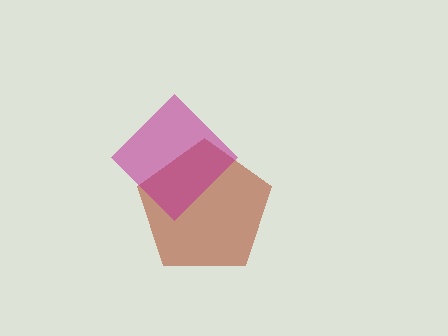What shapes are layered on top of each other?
The layered shapes are: a brown pentagon, a magenta diamond.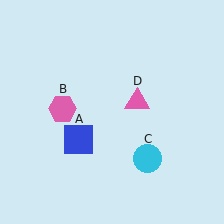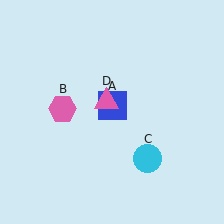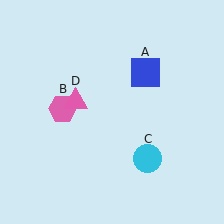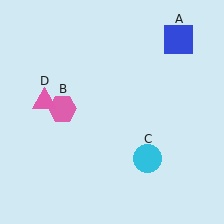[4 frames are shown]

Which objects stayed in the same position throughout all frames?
Pink hexagon (object B) and cyan circle (object C) remained stationary.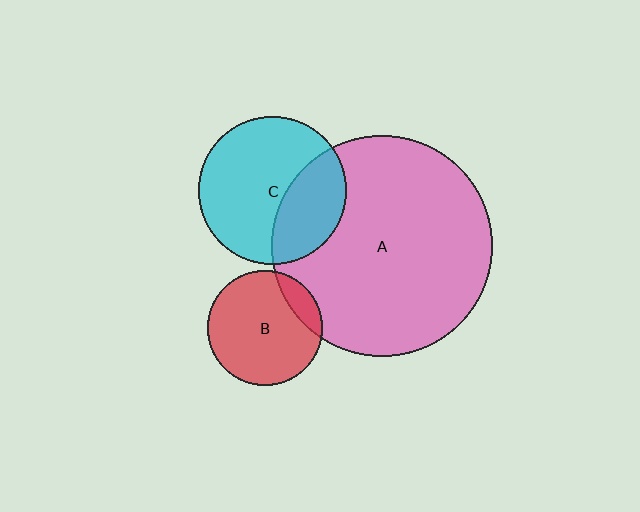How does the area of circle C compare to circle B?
Approximately 1.7 times.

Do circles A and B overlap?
Yes.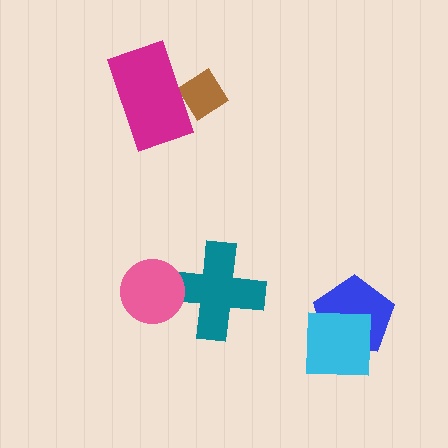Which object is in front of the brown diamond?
The magenta rectangle is in front of the brown diamond.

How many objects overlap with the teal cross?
1 object overlaps with the teal cross.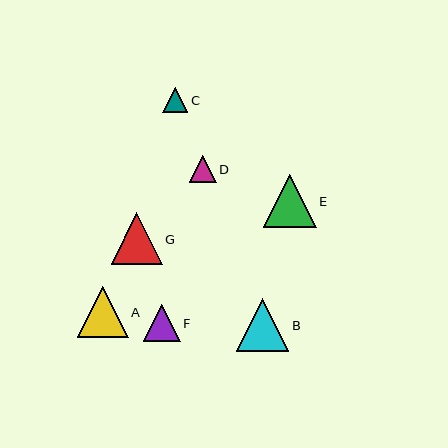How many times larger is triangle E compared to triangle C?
Triangle E is approximately 2.1 times the size of triangle C.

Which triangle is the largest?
Triangle E is the largest with a size of approximately 53 pixels.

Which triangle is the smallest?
Triangle C is the smallest with a size of approximately 25 pixels.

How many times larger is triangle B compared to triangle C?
Triangle B is approximately 2.1 times the size of triangle C.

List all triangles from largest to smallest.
From largest to smallest: E, B, G, A, F, D, C.